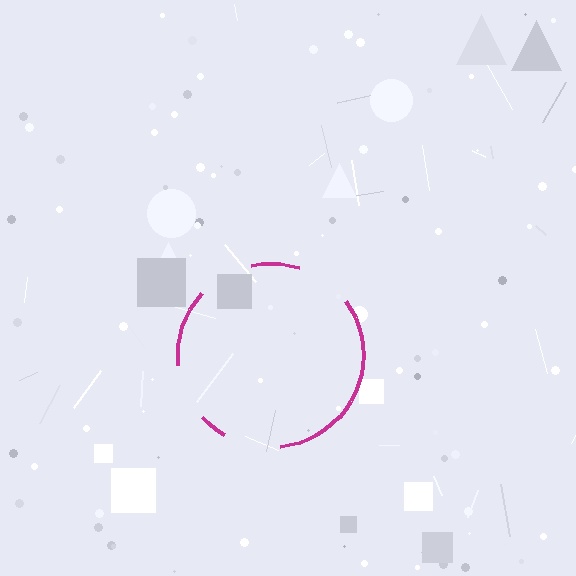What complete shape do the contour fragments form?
The contour fragments form a circle.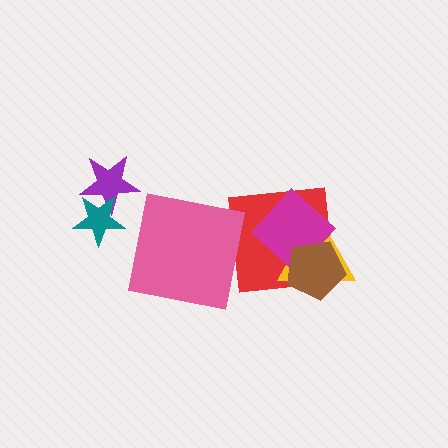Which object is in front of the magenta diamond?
The brown pentagon is in front of the magenta diamond.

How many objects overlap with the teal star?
1 object overlaps with the teal star.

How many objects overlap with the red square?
3 objects overlap with the red square.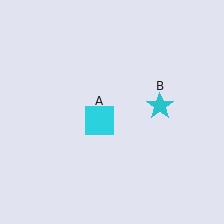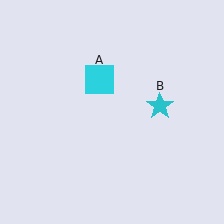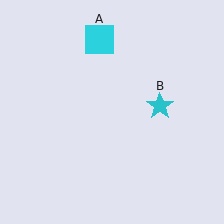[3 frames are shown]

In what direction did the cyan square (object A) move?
The cyan square (object A) moved up.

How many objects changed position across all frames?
1 object changed position: cyan square (object A).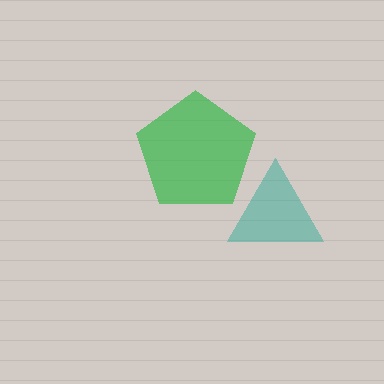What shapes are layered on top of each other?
The layered shapes are: a green pentagon, a teal triangle.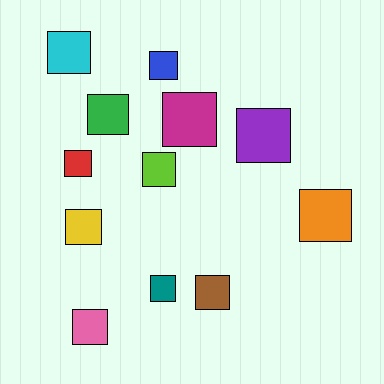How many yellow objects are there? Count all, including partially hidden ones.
There is 1 yellow object.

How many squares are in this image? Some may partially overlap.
There are 12 squares.